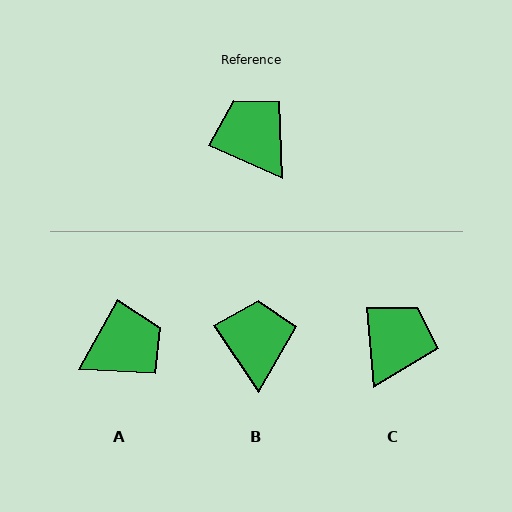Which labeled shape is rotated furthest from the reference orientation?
A, about 94 degrees away.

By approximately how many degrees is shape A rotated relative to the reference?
Approximately 94 degrees clockwise.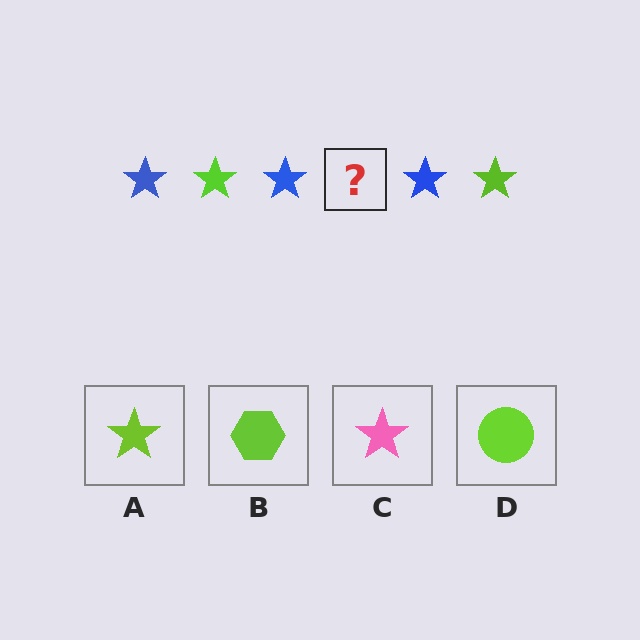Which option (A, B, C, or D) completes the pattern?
A.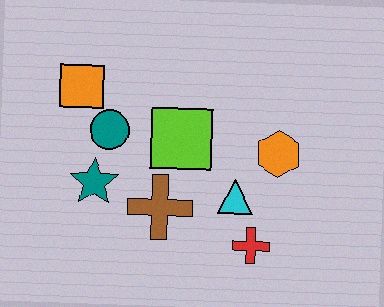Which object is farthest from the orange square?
The red cross is farthest from the orange square.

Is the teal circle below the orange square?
Yes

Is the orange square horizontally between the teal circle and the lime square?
No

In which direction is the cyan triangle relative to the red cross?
The cyan triangle is above the red cross.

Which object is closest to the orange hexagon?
The cyan triangle is closest to the orange hexagon.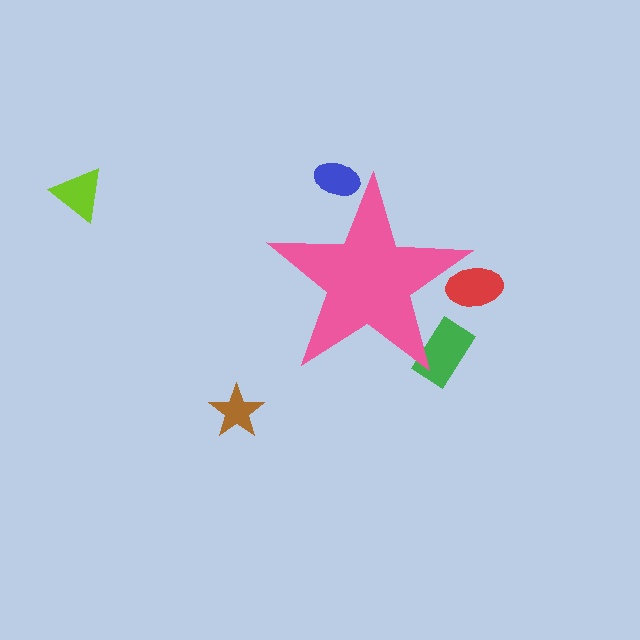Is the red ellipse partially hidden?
Yes, the red ellipse is partially hidden behind the pink star.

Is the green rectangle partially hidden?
Yes, the green rectangle is partially hidden behind the pink star.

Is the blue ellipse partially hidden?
Yes, the blue ellipse is partially hidden behind the pink star.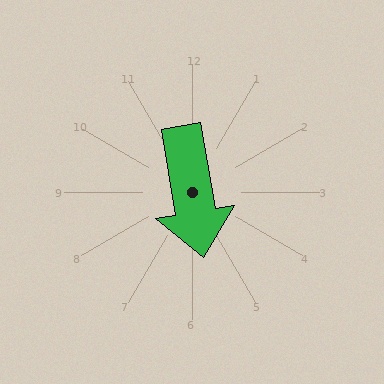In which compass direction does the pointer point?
South.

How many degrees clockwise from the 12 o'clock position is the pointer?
Approximately 170 degrees.